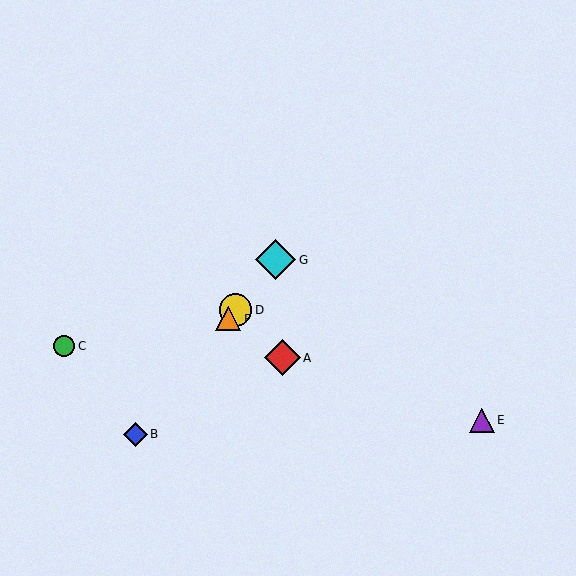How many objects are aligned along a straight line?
4 objects (B, D, F, G) are aligned along a straight line.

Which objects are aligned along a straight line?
Objects B, D, F, G are aligned along a straight line.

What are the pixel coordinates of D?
Object D is at (235, 310).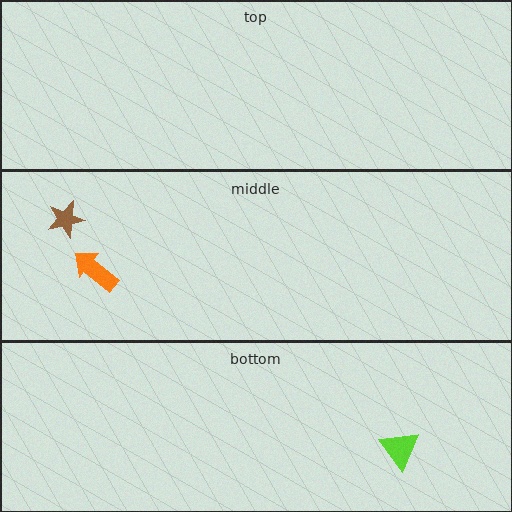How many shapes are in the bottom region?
1.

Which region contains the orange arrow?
The middle region.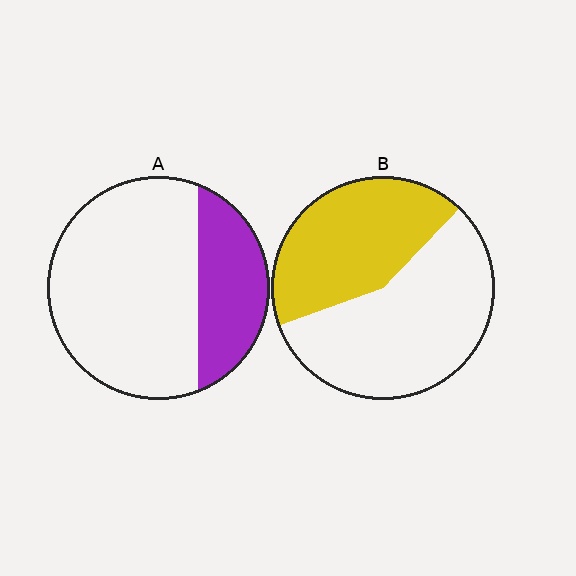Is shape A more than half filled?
No.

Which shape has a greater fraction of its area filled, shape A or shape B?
Shape B.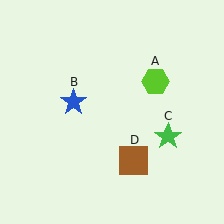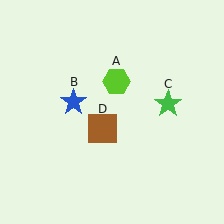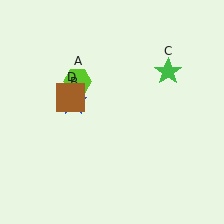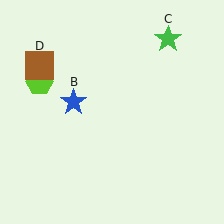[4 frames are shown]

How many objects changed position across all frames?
3 objects changed position: lime hexagon (object A), green star (object C), brown square (object D).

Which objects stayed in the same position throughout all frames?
Blue star (object B) remained stationary.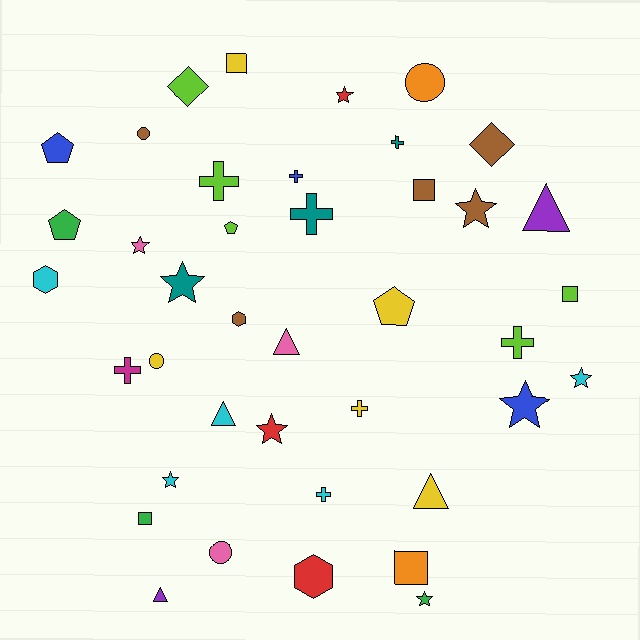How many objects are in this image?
There are 40 objects.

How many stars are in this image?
There are 9 stars.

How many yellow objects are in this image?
There are 5 yellow objects.